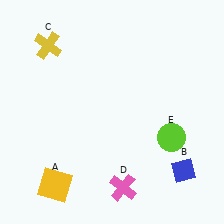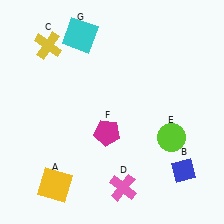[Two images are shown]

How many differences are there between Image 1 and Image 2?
There are 2 differences between the two images.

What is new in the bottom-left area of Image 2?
A magenta pentagon (F) was added in the bottom-left area of Image 2.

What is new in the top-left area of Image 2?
A cyan square (G) was added in the top-left area of Image 2.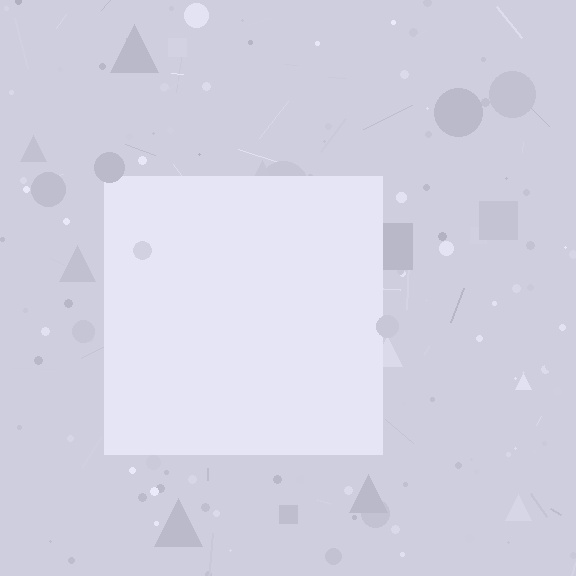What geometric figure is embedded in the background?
A square is embedded in the background.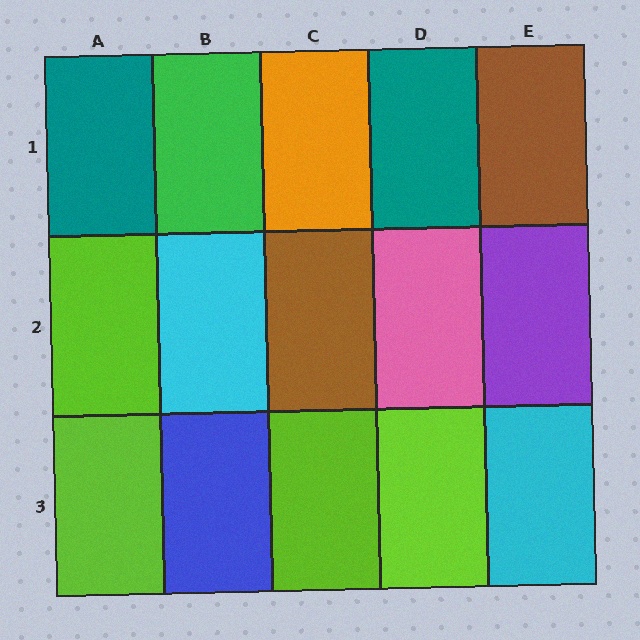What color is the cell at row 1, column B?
Green.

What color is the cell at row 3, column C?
Lime.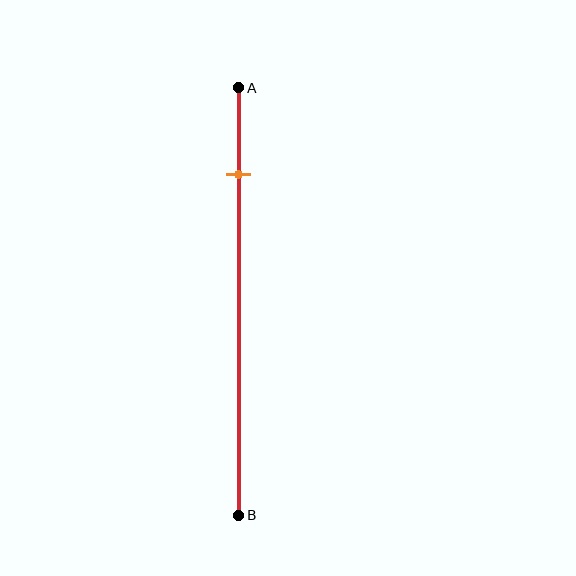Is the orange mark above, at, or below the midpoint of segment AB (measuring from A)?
The orange mark is above the midpoint of segment AB.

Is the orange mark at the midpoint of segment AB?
No, the mark is at about 20% from A, not at the 50% midpoint.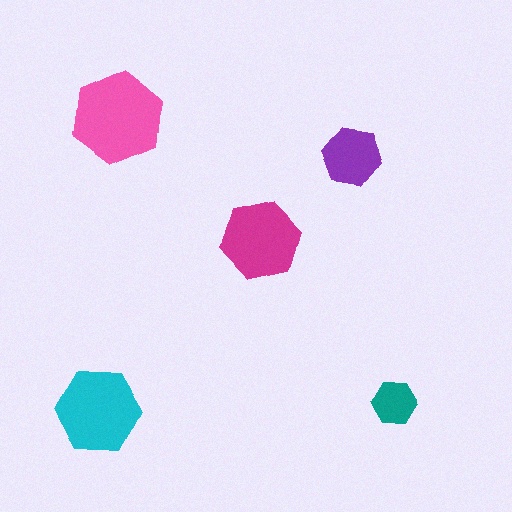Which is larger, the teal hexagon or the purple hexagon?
The purple one.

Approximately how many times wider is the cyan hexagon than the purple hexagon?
About 1.5 times wider.